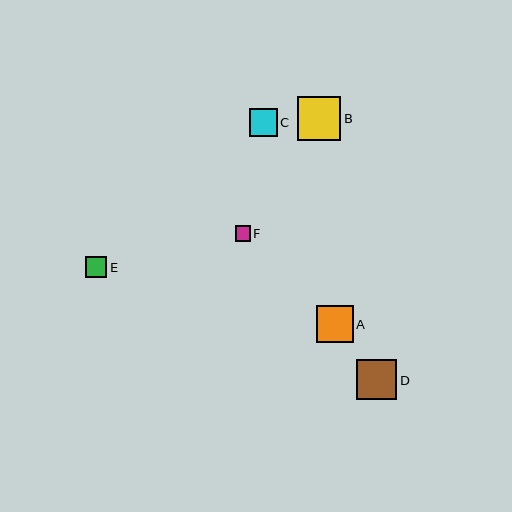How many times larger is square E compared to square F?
Square E is approximately 1.4 times the size of square F.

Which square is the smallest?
Square F is the smallest with a size of approximately 15 pixels.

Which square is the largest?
Square B is the largest with a size of approximately 44 pixels.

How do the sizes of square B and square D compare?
Square B and square D are approximately the same size.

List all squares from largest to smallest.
From largest to smallest: B, D, A, C, E, F.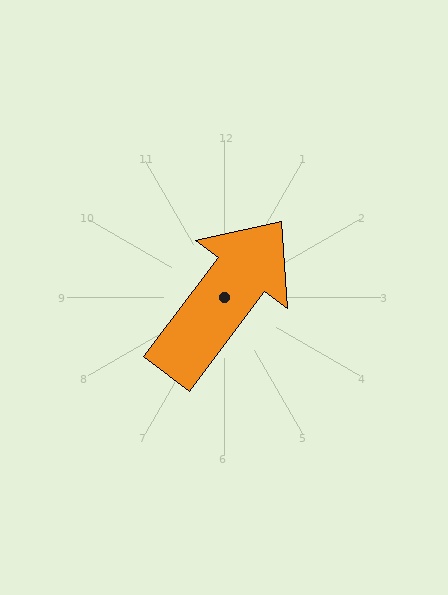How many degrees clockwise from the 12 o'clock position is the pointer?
Approximately 37 degrees.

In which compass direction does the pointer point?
Northeast.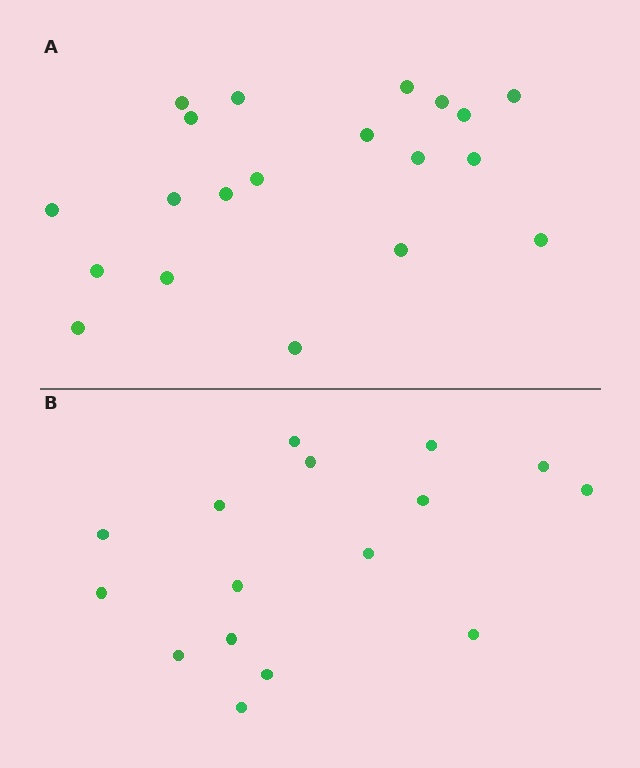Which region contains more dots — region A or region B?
Region A (the top region) has more dots.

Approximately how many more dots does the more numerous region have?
Region A has about 4 more dots than region B.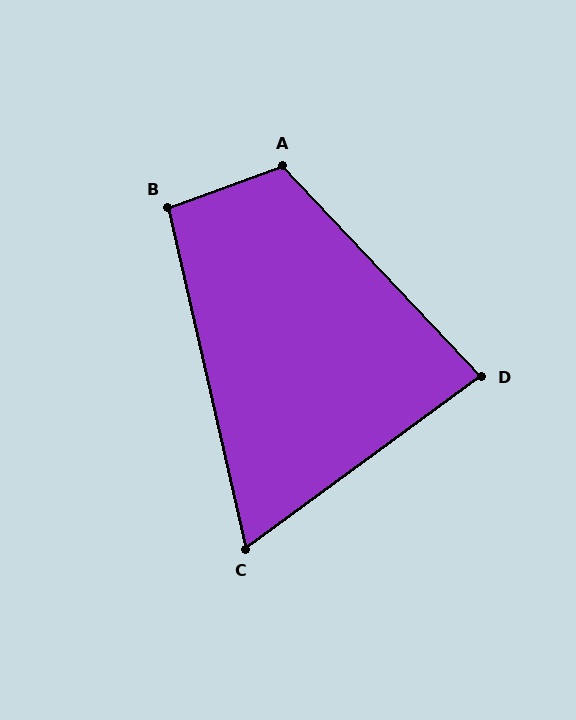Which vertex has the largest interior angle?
A, at approximately 113 degrees.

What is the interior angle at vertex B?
Approximately 97 degrees (obtuse).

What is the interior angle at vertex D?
Approximately 83 degrees (acute).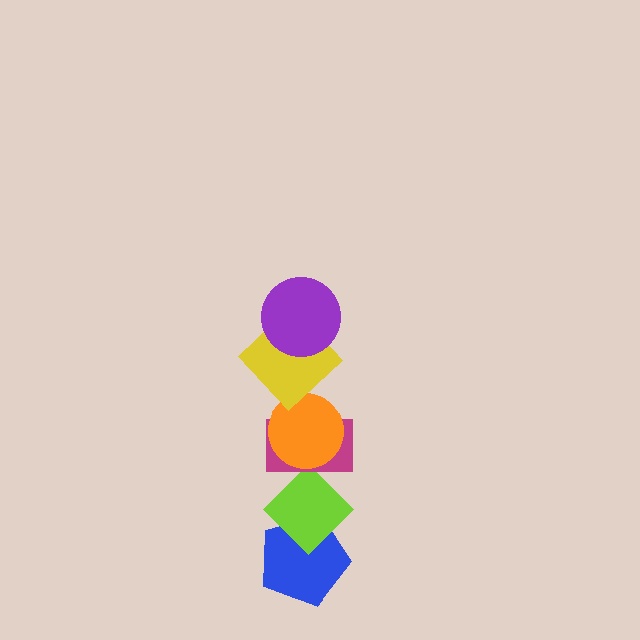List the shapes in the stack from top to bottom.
From top to bottom: the purple circle, the yellow diamond, the orange circle, the magenta rectangle, the lime diamond, the blue pentagon.